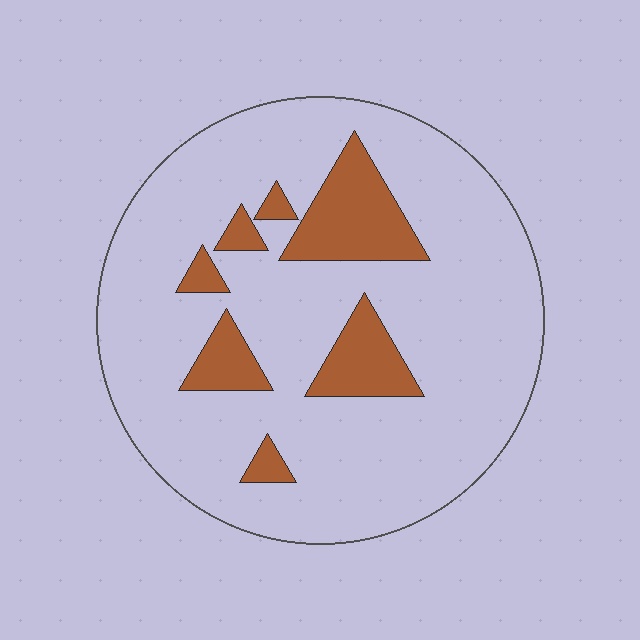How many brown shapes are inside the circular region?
7.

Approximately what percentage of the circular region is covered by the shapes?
Approximately 15%.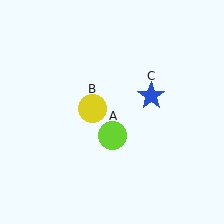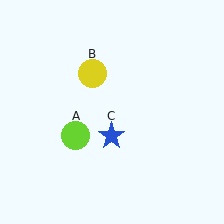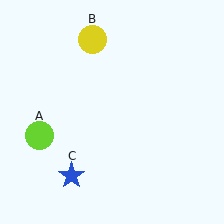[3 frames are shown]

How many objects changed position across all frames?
3 objects changed position: lime circle (object A), yellow circle (object B), blue star (object C).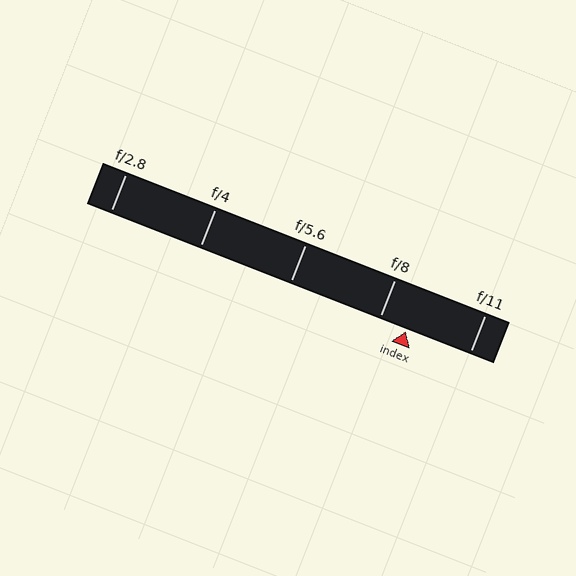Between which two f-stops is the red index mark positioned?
The index mark is between f/8 and f/11.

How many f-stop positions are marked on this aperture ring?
There are 5 f-stop positions marked.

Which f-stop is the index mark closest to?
The index mark is closest to f/8.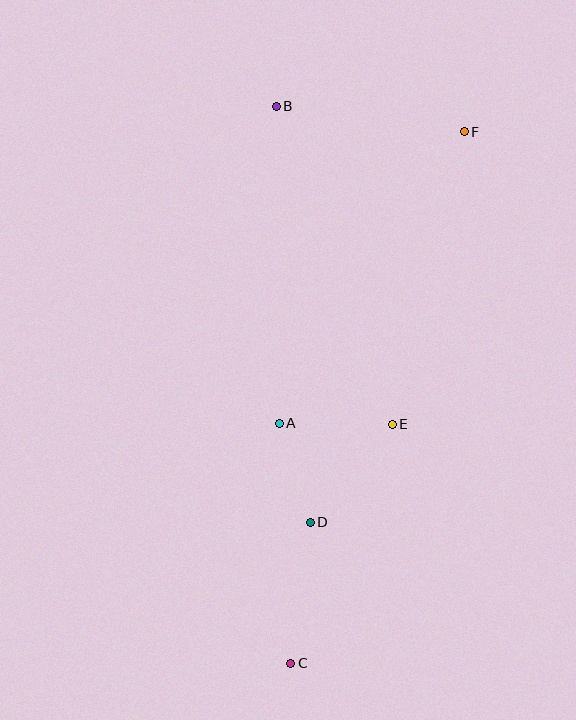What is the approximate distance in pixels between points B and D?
The distance between B and D is approximately 417 pixels.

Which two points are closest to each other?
Points A and D are closest to each other.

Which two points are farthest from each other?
Points C and F are farthest from each other.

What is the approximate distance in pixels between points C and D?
The distance between C and D is approximately 143 pixels.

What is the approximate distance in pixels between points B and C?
The distance between B and C is approximately 557 pixels.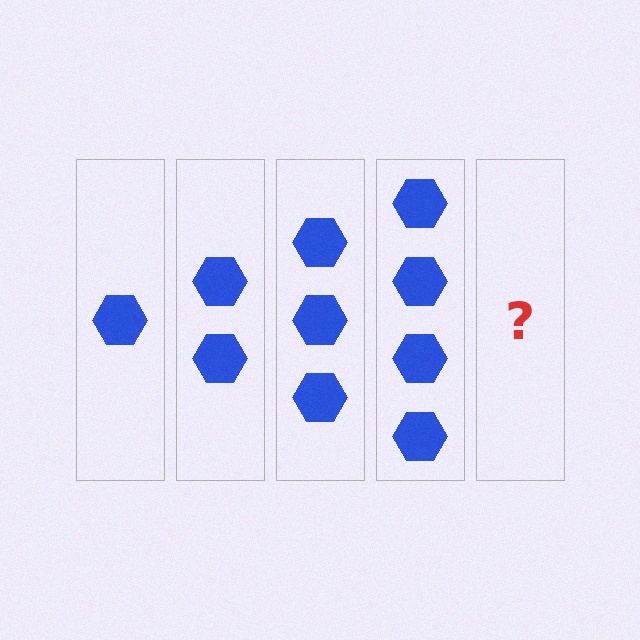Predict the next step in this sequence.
The next step is 5 hexagons.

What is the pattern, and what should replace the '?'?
The pattern is that each step adds one more hexagon. The '?' should be 5 hexagons.